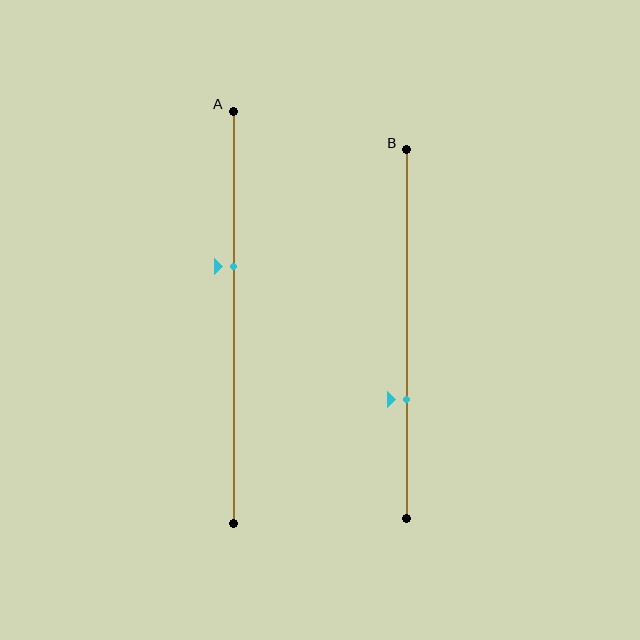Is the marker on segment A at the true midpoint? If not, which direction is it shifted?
No, the marker on segment A is shifted upward by about 12% of the segment length.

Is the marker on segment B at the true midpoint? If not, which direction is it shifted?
No, the marker on segment B is shifted downward by about 18% of the segment length.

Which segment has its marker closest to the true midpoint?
Segment A has its marker closest to the true midpoint.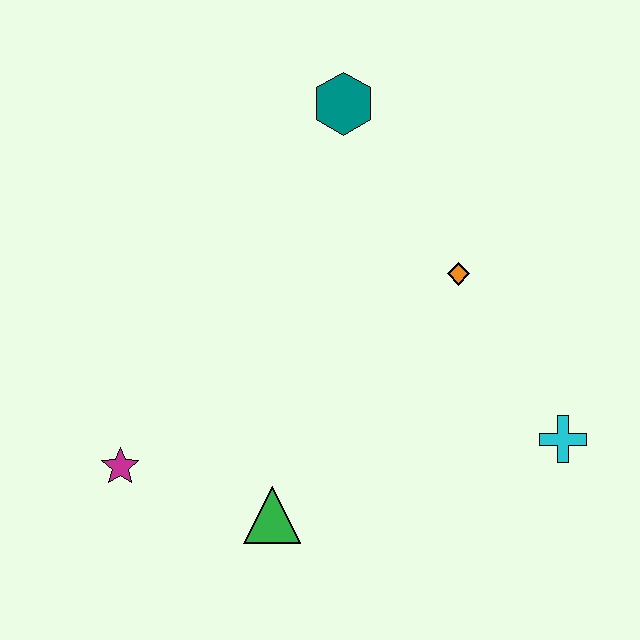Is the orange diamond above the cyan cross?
Yes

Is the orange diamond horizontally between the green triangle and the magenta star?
No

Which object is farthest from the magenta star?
The cyan cross is farthest from the magenta star.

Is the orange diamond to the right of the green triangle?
Yes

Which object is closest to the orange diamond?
The cyan cross is closest to the orange diamond.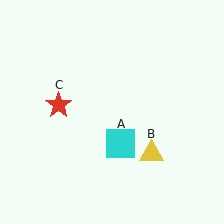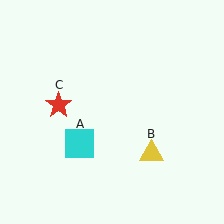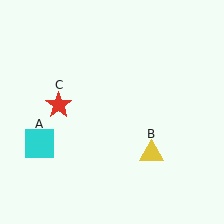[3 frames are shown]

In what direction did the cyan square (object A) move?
The cyan square (object A) moved left.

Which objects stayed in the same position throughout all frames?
Yellow triangle (object B) and red star (object C) remained stationary.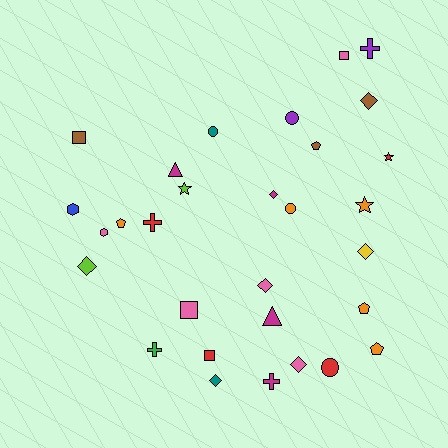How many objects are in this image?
There are 30 objects.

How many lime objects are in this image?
There are 2 lime objects.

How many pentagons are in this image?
There are 4 pentagons.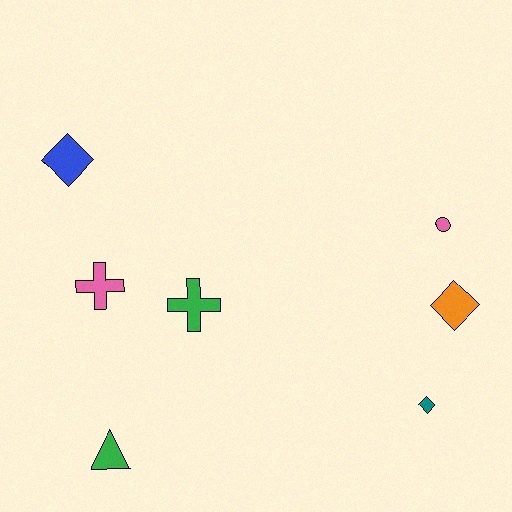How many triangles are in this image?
There is 1 triangle.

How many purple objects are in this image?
There are no purple objects.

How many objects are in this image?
There are 7 objects.